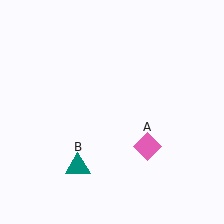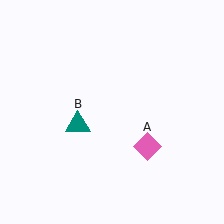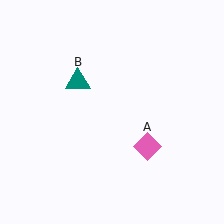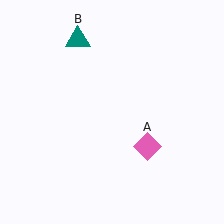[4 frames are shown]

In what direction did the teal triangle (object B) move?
The teal triangle (object B) moved up.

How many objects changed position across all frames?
1 object changed position: teal triangle (object B).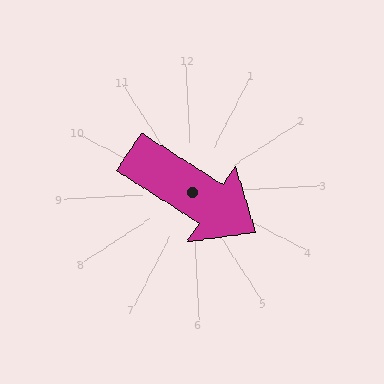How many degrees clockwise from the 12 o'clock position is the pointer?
Approximately 126 degrees.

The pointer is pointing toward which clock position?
Roughly 4 o'clock.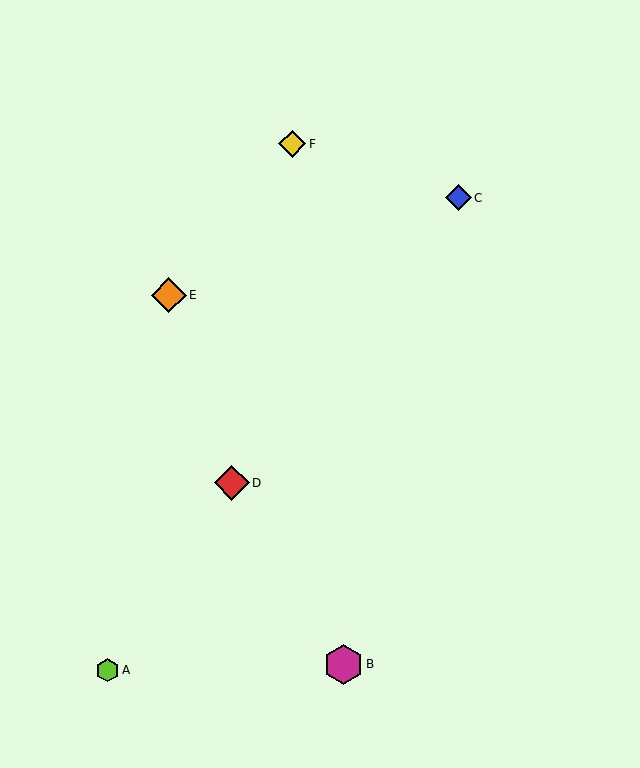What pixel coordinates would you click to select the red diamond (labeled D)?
Click at (232, 483) to select the red diamond D.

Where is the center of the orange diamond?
The center of the orange diamond is at (169, 295).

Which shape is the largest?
The magenta hexagon (labeled B) is the largest.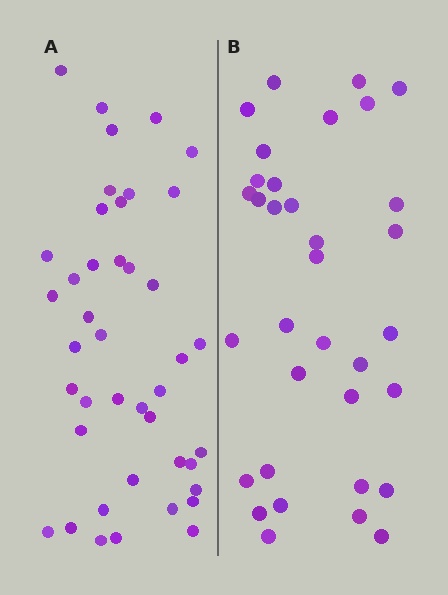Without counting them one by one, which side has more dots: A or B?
Region A (the left region) has more dots.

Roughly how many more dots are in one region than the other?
Region A has roughly 8 or so more dots than region B.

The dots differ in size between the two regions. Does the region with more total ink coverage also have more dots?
No. Region B has more total ink coverage because its dots are larger, but region A actually contains more individual dots. Total area can be misleading — the number of items is what matters here.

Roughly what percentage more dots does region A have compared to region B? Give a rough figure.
About 25% more.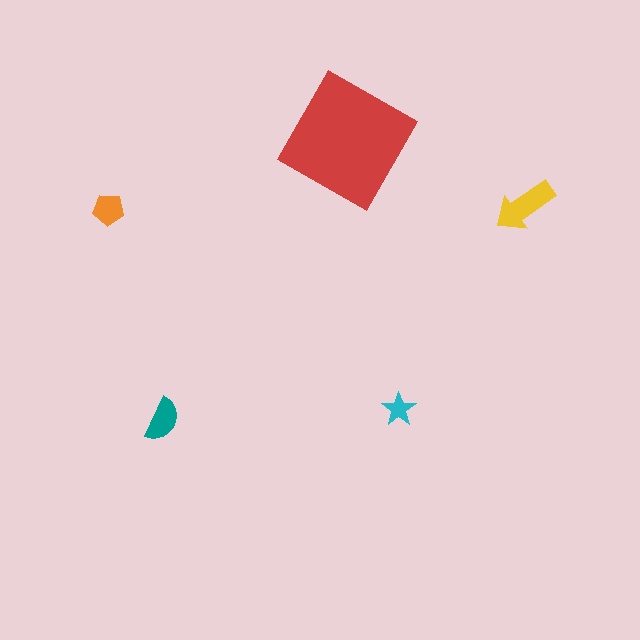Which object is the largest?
The red square.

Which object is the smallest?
The cyan star.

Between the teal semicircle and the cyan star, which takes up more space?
The teal semicircle.